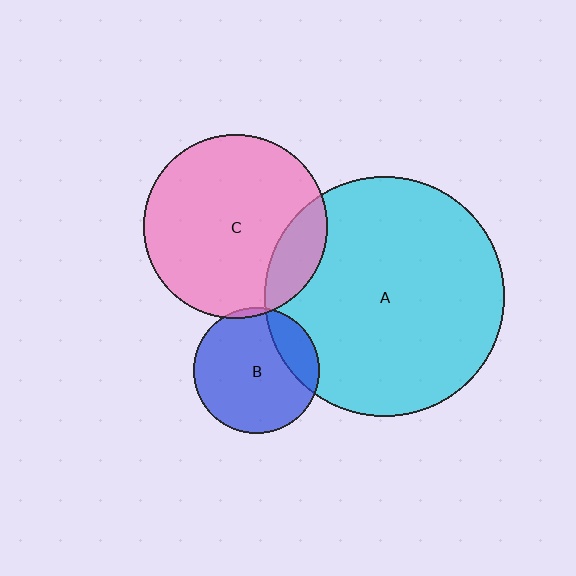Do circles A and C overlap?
Yes.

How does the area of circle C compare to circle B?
Approximately 2.1 times.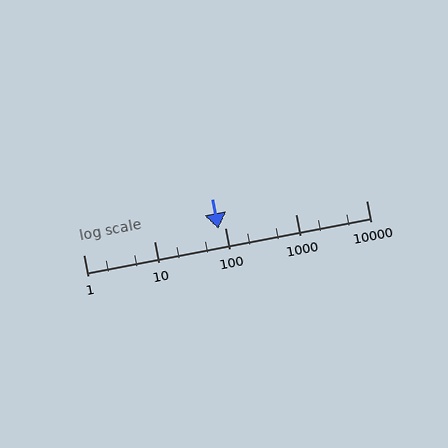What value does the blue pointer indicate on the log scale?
The pointer indicates approximately 80.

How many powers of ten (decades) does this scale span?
The scale spans 4 decades, from 1 to 10000.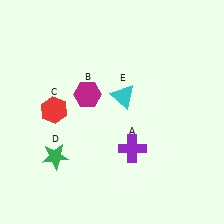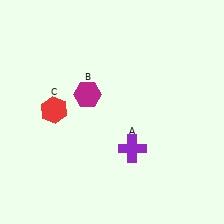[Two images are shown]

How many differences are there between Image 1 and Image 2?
There are 2 differences between the two images.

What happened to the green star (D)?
The green star (D) was removed in Image 2. It was in the bottom-left area of Image 1.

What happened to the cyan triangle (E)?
The cyan triangle (E) was removed in Image 2. It was in the top-right area of Image 1.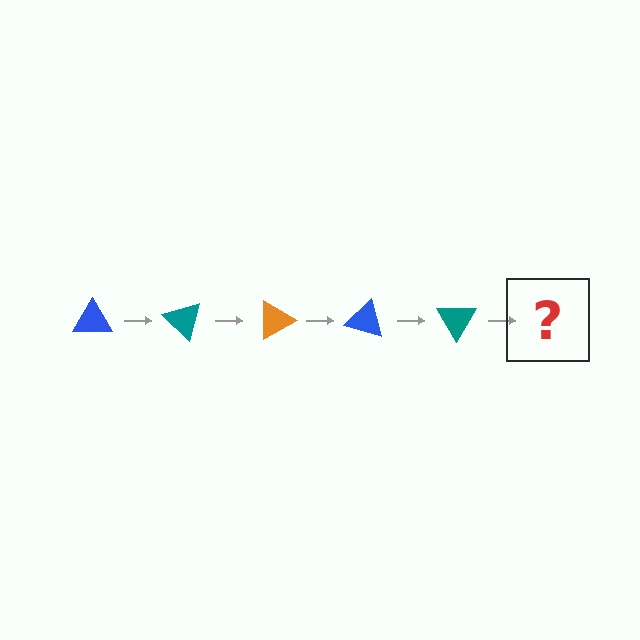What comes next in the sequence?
The next element should be an orange triangle, rotated 225 degrees from the start.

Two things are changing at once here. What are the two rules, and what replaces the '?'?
The two rules are that it rotates 45 degrees each step and the color cycles through blue, teal, and orange. The '?' should be an orange triangle, rotated 225 degrees from the start.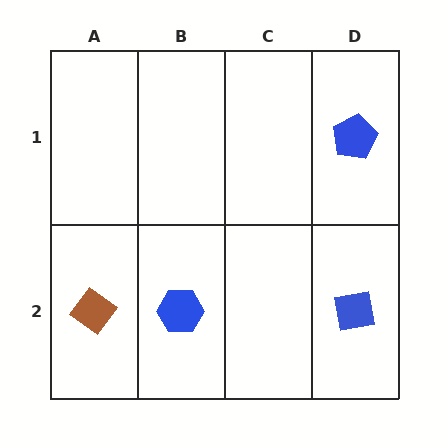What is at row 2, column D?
A blue square.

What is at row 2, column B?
A blue hexagon.